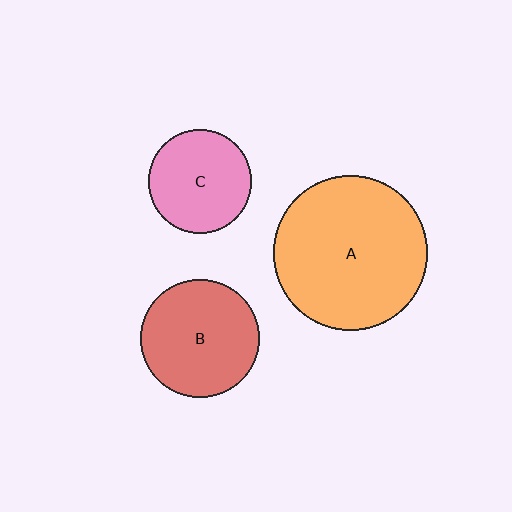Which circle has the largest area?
Circle A (orange).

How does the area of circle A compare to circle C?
Approximately 2.2 times.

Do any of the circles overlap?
No, none of the circles overlap.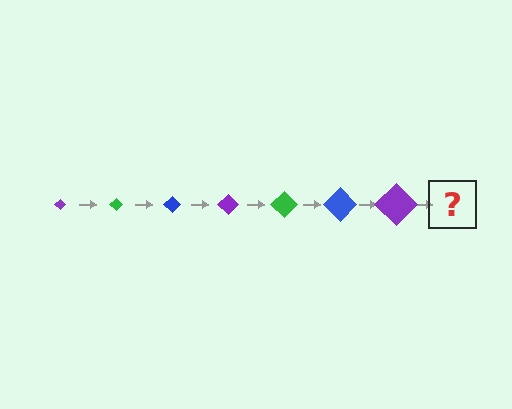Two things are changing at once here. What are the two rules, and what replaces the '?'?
The two rules are that the diamond grows larger each step and the color cycles through purple, green, and blue. The '?' should be a green diamond, larger than the previous one.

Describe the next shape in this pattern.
It should be a green diamond, larger than the previous one.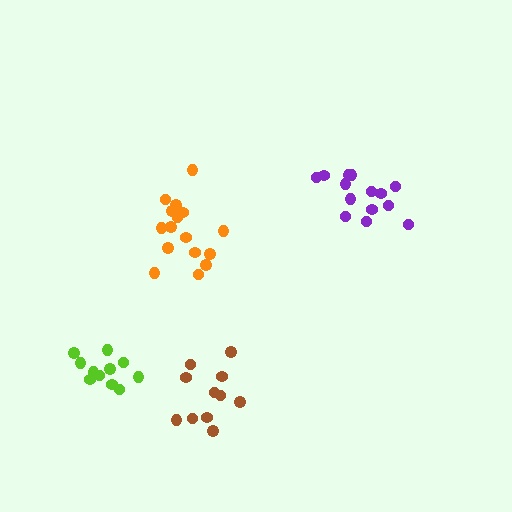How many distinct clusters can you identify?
There are 4 distinct clusters.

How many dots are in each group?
Group 1: 14 dots, Group 2: 11 dots, Group 3: 16 dots, Group 4: 11 dots (52 total).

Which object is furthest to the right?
The purple cluster is rightmost.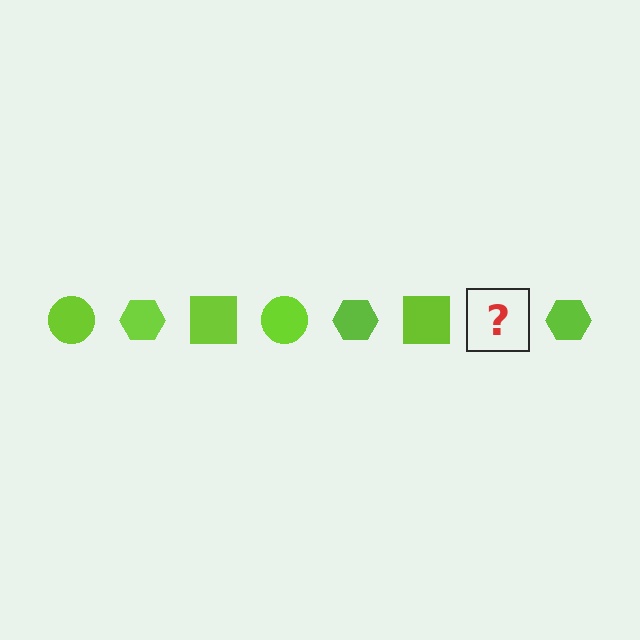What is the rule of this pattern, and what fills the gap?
The rule is that the pattern cycles through circle, hexagon, square shapes in lime. The gap should be filled with a lime circle.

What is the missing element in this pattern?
The missing element is a lime circle.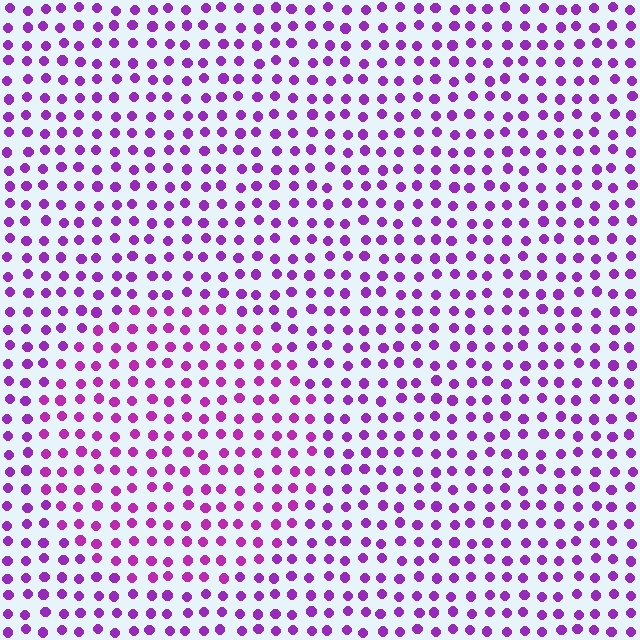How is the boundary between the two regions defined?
The boundary is defined purely by a slight shift in hue (about 18 degrees). Spacing, size, and orientation are identical on both sides.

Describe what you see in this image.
The image is filled with small purple elements in a uniform arrangement. A circle-shaped region is visible where the elements are tinted to a slightly different hue, forming a subtle color boundary.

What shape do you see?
I see a circle.